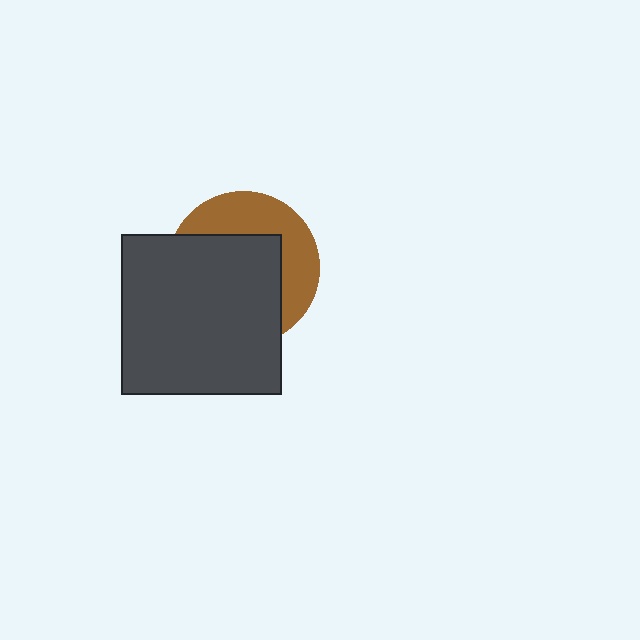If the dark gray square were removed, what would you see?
You would see the complete brown circle.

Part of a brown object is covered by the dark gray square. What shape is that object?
It is a circle.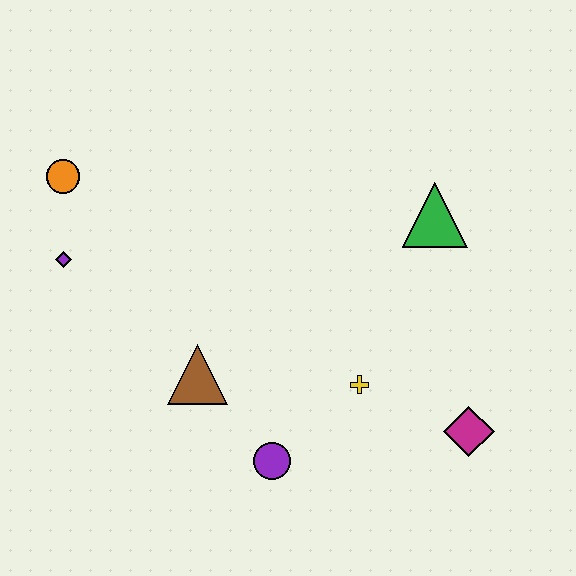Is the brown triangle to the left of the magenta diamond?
Yes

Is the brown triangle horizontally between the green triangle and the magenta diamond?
No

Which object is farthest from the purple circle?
The orange circle is farthest from the purple circle.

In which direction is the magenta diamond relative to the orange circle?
The magenta diamond is to the right of the orange circle.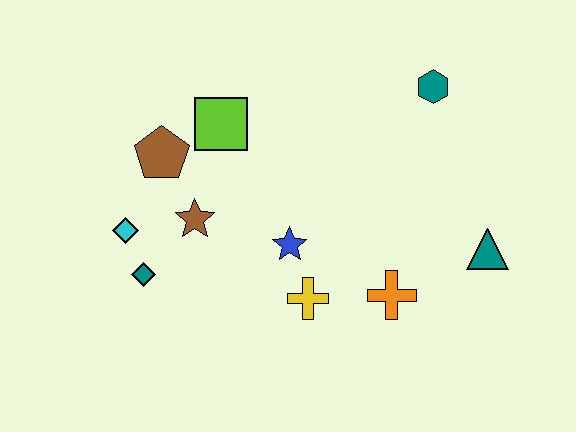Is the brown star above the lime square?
No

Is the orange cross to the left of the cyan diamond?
No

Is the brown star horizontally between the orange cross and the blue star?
No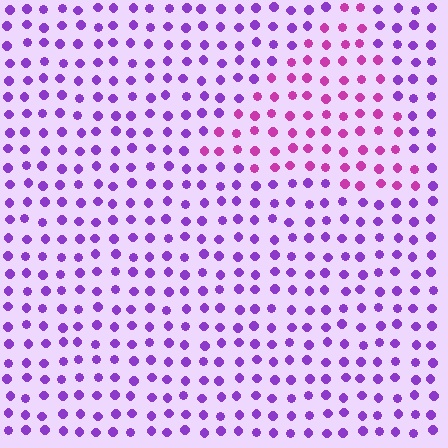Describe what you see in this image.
The image is filled with small purple elements in a uniform arrangement. A triangle-shaped region is visible where the elements are tinted to a slightly different hue, forming a subtle color boundary.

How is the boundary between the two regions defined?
The boundary is defined purely by a slight shift in hue (about 38 degrees). Spacing, size, and orientation are identical on both sides.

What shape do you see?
I see a triangle.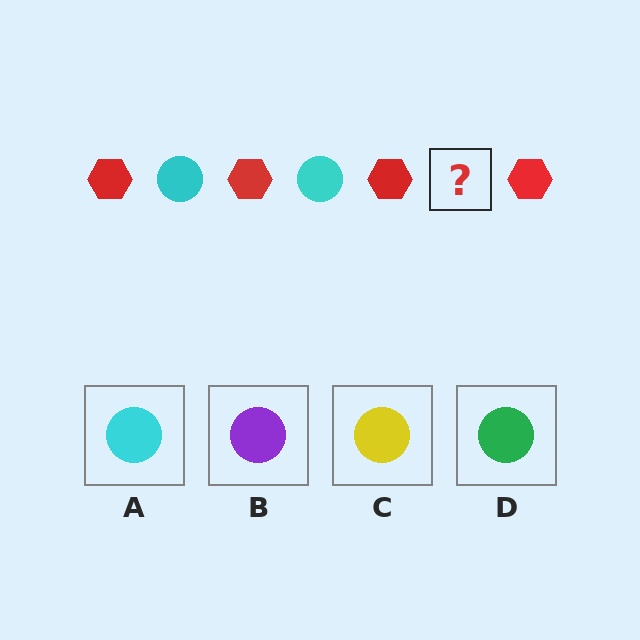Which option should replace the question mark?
Option A.